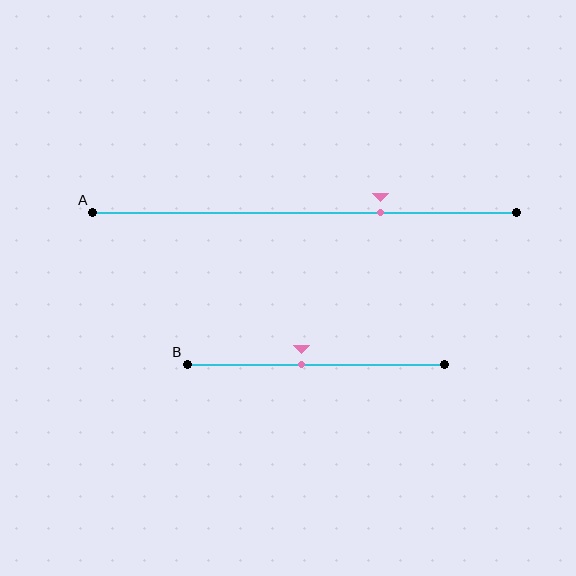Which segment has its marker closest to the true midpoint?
Segment B has its marker closest to the true midpoint.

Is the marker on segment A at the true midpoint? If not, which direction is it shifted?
No, the marker on segment A is shifted to the right by about 18% of the segment length.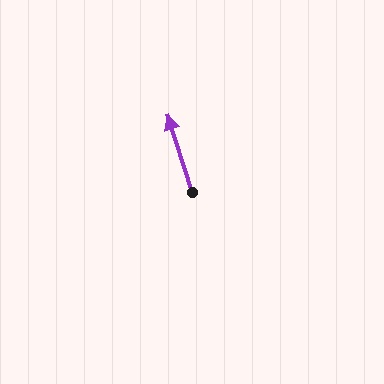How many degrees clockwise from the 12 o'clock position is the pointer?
Approximately 342 degrees.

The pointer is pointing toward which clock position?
Roughly 11 o'clock.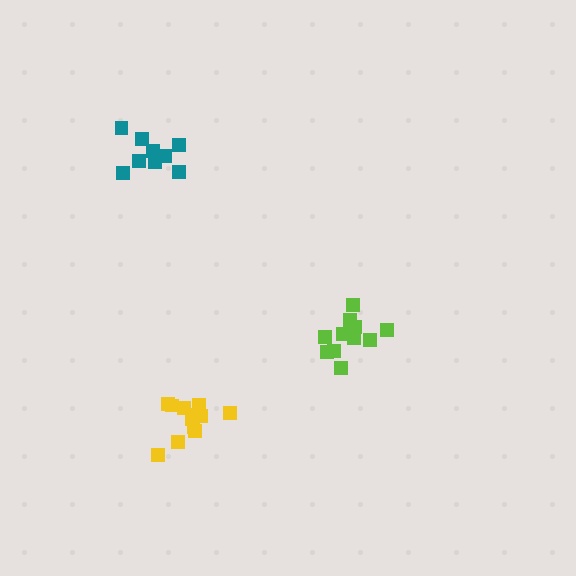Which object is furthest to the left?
The teal cluster is leftmost.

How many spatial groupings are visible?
There are 3 spatial groupings.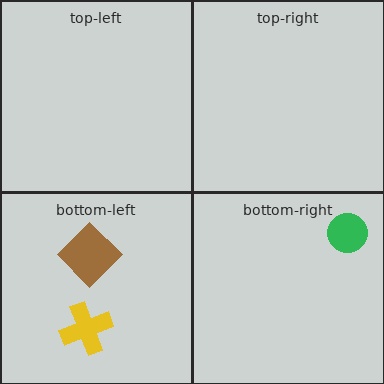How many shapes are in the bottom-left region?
2.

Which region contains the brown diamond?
The bottom-left region.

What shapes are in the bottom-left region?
The yellow cross, the brown diamond.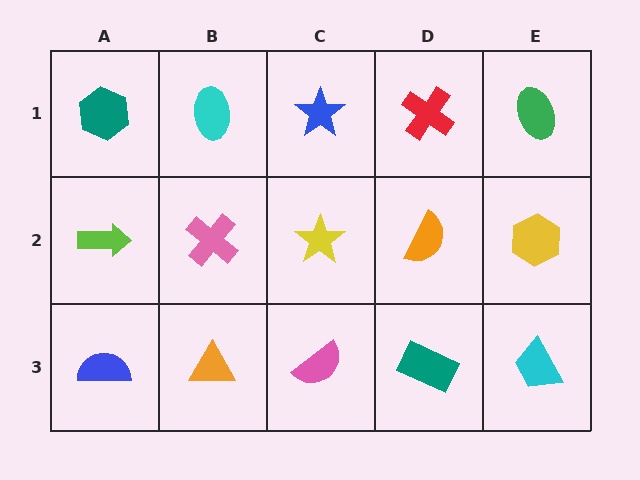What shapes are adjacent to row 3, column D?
An orange semicircle (row 2, column D), a pink semicircle (row 3, column C), a cyan trapezoid (row 3, column E).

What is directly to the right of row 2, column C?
An orange semicircle.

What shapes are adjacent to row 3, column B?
A pink cross (row 2, column B), a blue semicircle (row 3, column A), a pink semicircle (row 3, column C).